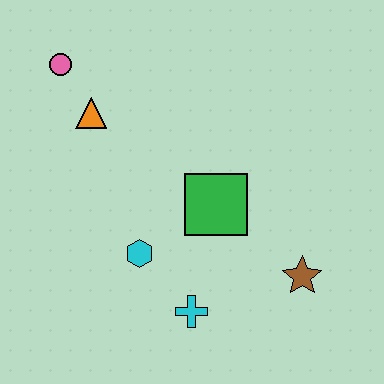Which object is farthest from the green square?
The pink circle is farthest from the green square.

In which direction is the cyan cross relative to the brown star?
The cyan cross is to the left of the brown star.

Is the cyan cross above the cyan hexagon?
No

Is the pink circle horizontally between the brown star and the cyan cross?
No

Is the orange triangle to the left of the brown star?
Yes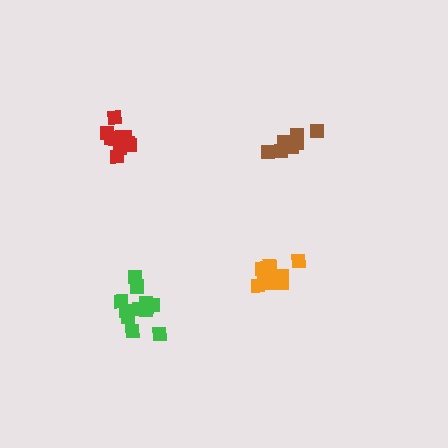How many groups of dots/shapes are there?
There are 4 groups.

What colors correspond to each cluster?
The clusters are colored: orange, red, green, brown.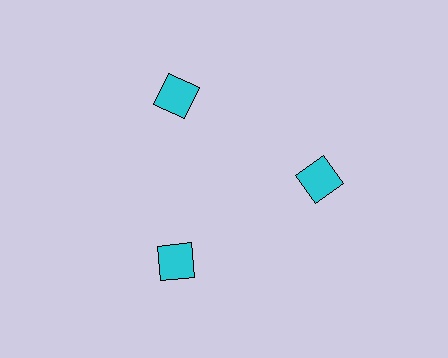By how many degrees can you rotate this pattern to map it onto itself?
The pattern maps onto itself every 120 degrees of rotation.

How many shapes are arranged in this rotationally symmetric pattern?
There are 3 shapes, arranged in 3 groups of 1.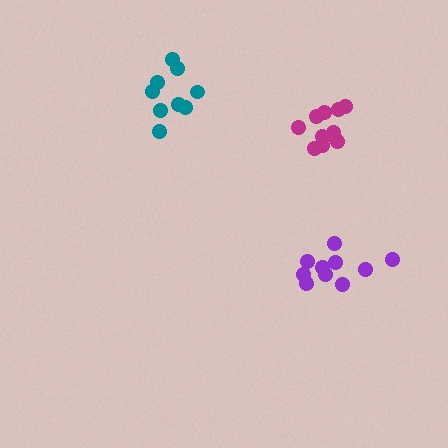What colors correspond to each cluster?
The clusters are colored: magenta, purple, teal.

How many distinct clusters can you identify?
There are 3 distinct clusters.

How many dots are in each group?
Group 1: 11 dots, Group 2: 10 dots, Group 3: 9 dots (30 total).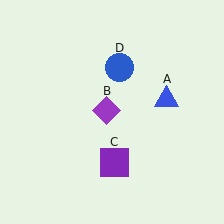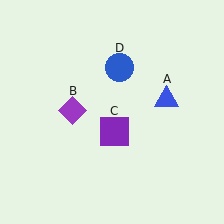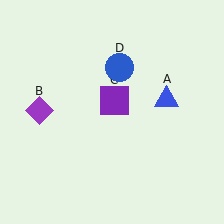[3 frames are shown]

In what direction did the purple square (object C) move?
The purple square (object C) moved up.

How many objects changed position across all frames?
2 objects changed position: purple diamond (object B), purple square (object C).